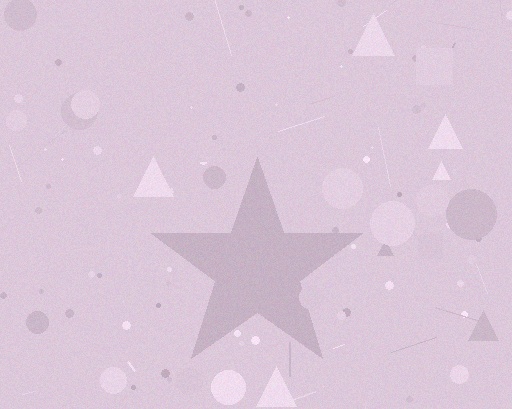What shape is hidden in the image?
A star is hidden in the image.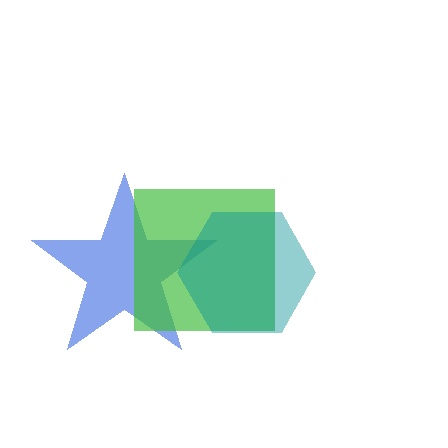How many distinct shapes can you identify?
There are 3 distinct shapes: a blue star, a green square, a teal hexagon.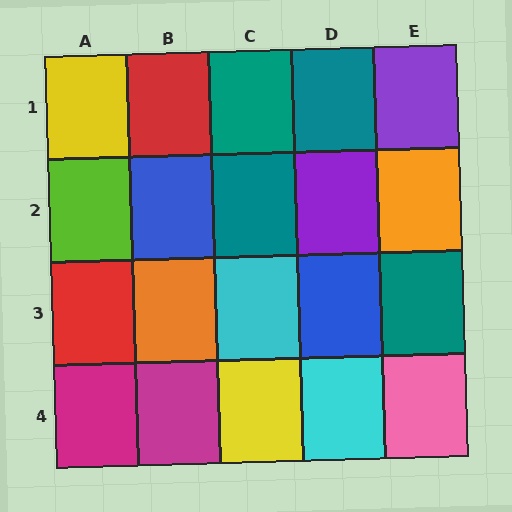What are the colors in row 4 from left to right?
Magenta, magenta, yellow, cyan, pink.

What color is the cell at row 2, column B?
Blue.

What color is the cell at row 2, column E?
Orange.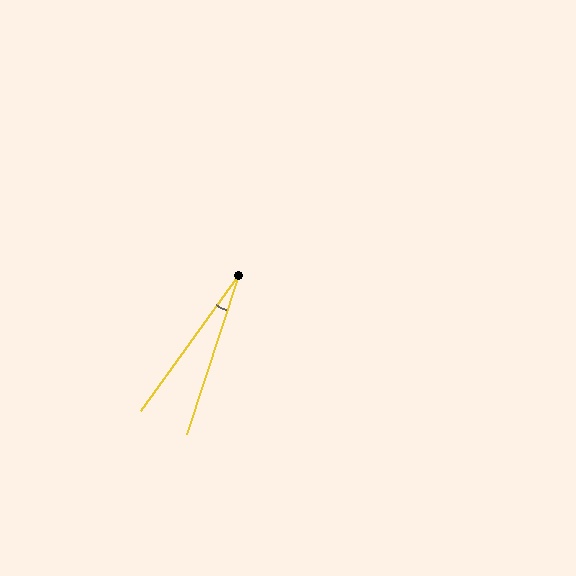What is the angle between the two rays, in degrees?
Approximately 18 degrees.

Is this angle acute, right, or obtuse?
It is acute.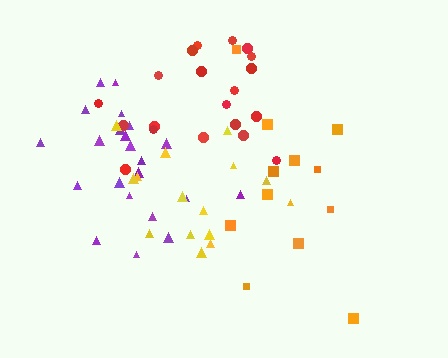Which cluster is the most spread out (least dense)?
Orange.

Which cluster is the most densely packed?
Yellow.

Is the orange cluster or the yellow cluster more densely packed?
Yellow.